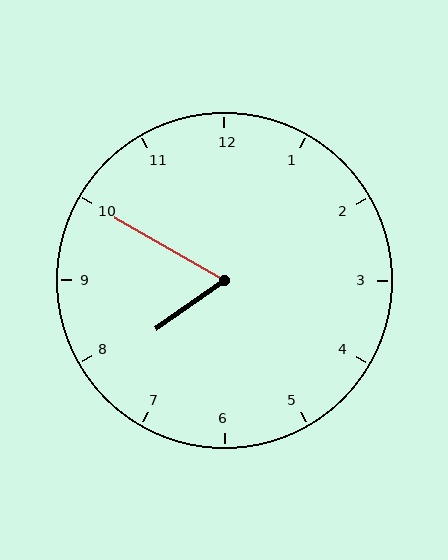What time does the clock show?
7:50.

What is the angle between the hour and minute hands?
Approximately 65 degrees.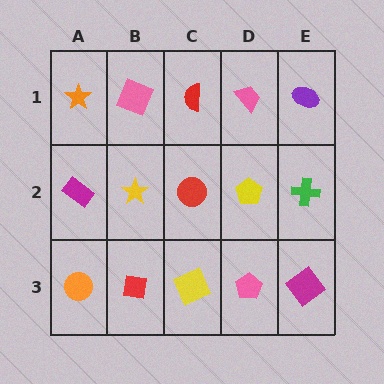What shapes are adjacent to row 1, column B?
A yellow star (row 2, column B), an orange star (row 1, column A), a red semicircle (row 1, column C).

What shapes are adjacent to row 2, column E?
A purple ellipse (row 1, column E), a magenta diamond (row 3, column E), a yellow pentagon (row 2, column D).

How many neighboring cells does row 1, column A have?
2.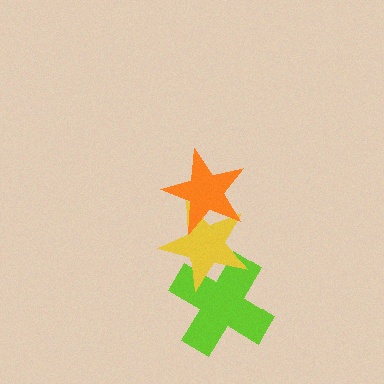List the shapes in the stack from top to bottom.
From top to bottom: the orange star, the yellow star, the lime cross.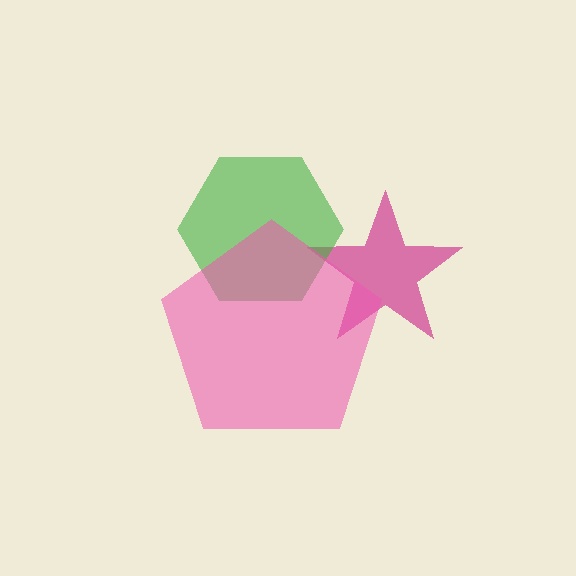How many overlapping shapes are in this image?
There are 3 overlapping shapes in the image.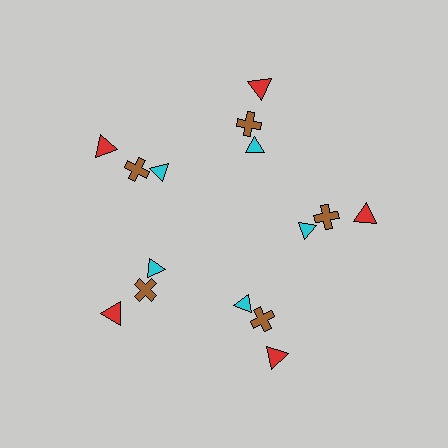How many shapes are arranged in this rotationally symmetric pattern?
There are 15 shapes, arranged in 5 groups of 3.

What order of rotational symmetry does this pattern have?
This pattern has 5-fold rotational symmetry.